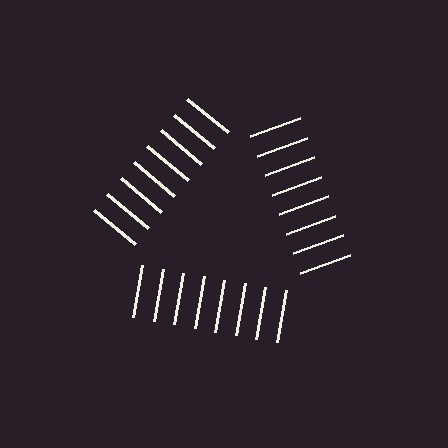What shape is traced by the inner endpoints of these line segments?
An illusory triangle — the line segments terminate on its edges but no continuous stroke is drawn.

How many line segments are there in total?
24 — 8 along each of the 3 edges.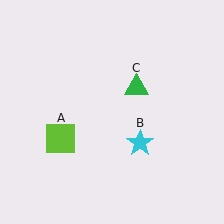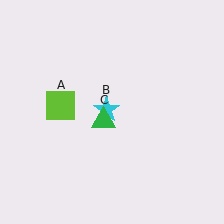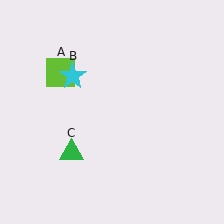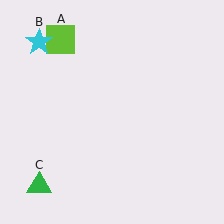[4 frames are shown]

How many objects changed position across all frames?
3 objects changed position: lime square (object A), cyan star (object B), green triangle (object C).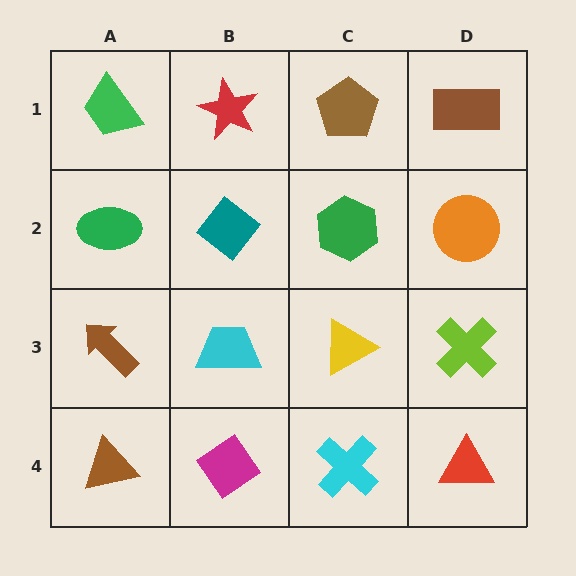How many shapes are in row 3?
4 shapes.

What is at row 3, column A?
A brown arrow.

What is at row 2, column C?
A green hexagon.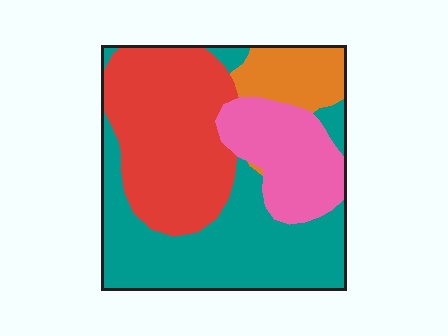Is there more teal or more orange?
Teal.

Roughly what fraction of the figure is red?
Red takes up about one third (1/3) of the figure.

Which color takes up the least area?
Orange, at roughly 10%.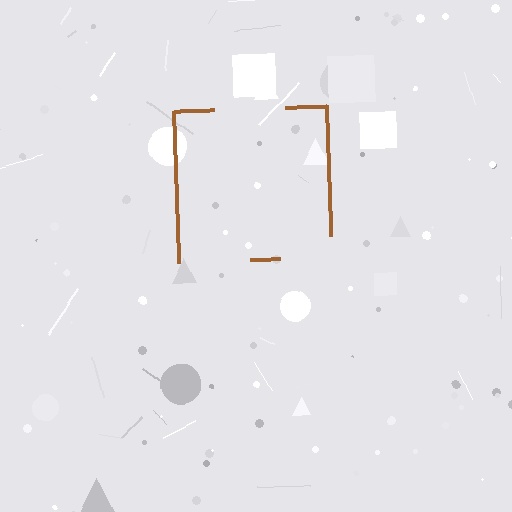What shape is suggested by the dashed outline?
The dashed outline suggests a square.